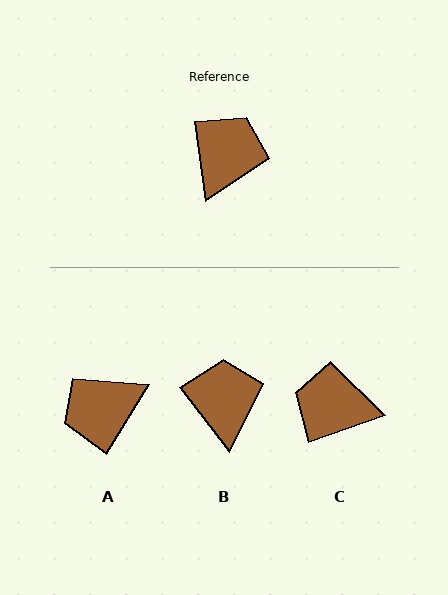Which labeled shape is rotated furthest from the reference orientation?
A, about 141 degrees away.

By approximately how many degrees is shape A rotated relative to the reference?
Approximately 141 degrees counter-clockwise.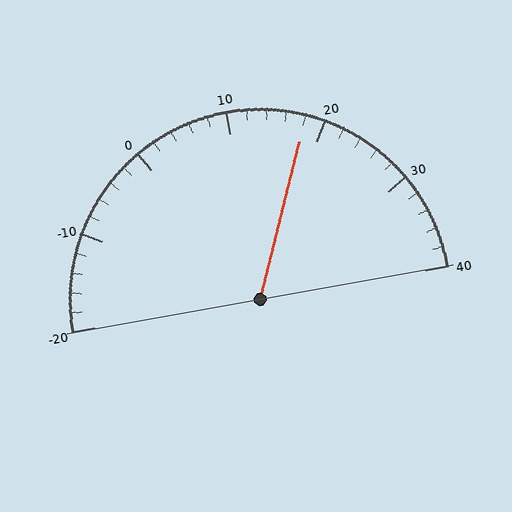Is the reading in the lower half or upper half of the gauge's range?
The reading is in the upper half of the range (-20 to 40).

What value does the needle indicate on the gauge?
The needle indicates approximately 18.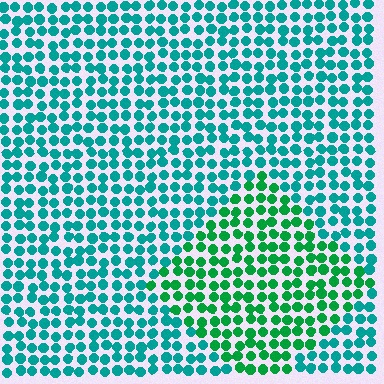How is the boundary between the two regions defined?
The boundary is defined purely by a slight shift in hue (about 35 degrees). Spacing, size, and orientation are identical on both sides.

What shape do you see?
I see a diamond.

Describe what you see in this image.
The image is filled with small teal elements in a uniform arrangement. A diamond-shaped region is visible where the elements are tinted to a slightly different hue, forming a subtle color boundary.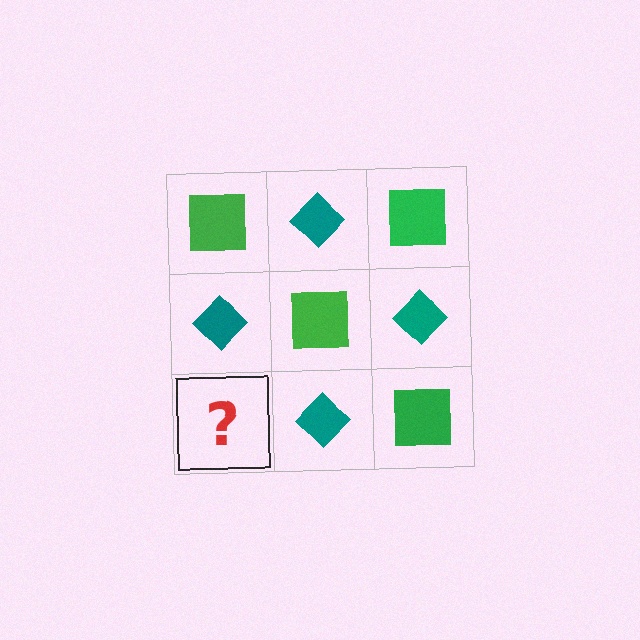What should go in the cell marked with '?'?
The missing cell should contain a green square.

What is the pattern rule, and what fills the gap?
The rule is that it alternates green square and teal diamond in a checkerboard pattern. The gap should be filled with a green square.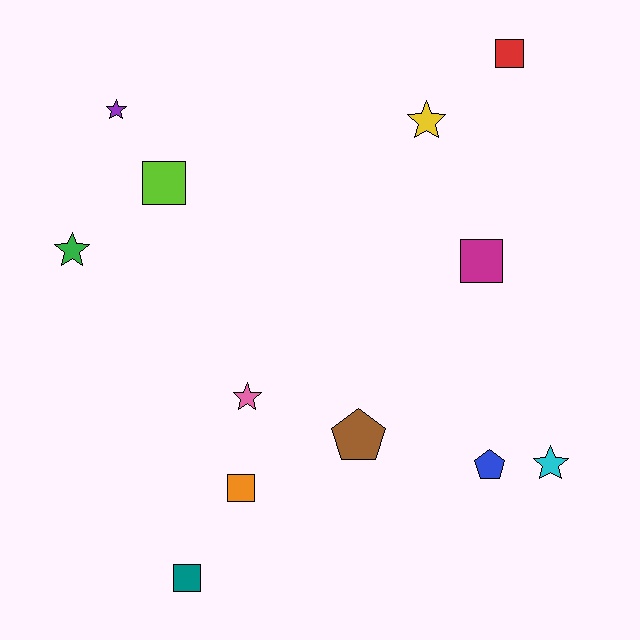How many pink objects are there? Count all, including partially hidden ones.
There is 1 pink object.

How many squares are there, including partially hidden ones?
There are 5 squares.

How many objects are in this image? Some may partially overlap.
There are 12 objects.